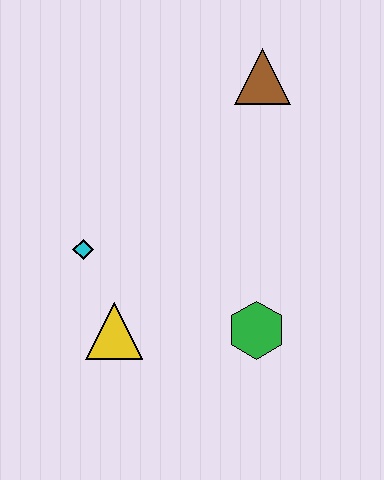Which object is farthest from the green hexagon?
The brown triangle is farthest from the green hexagon.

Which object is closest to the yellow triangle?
The cyan diamond is closest to the yellow triangle.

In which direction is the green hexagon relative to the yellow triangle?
The green hexagon is to the right of the yellow triangle.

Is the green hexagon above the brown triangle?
No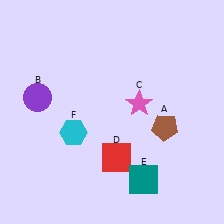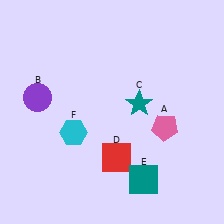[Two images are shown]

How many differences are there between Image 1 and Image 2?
There are 2 differences between the two images.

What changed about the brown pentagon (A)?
In Image 1, A is brown. In Image 2, it changed to pink.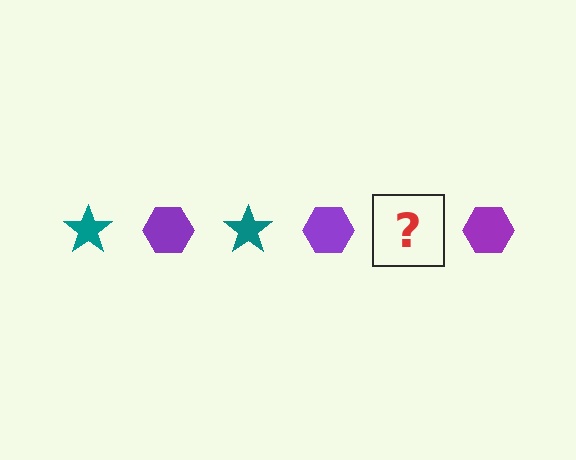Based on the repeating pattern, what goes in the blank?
The blank should be a teal star.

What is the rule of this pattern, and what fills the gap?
The rule is that the pattern alternates between teal star and purple hexagon. The gap should be filled with a teal star.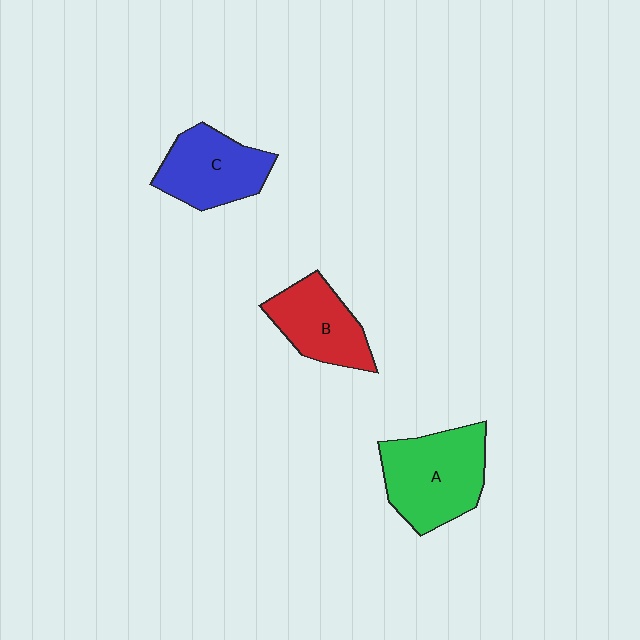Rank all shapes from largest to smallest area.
From largest to smallest: A (green), C (blue), B (red).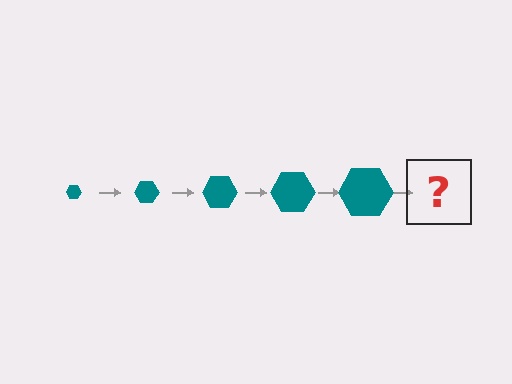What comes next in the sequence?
The next element should be a teal hexagon, larger than the previous one.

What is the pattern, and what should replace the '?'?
The pattern is that the hexagon gets progressively larger each step. The '?' should be a teal hexagon, larger than the previous one.